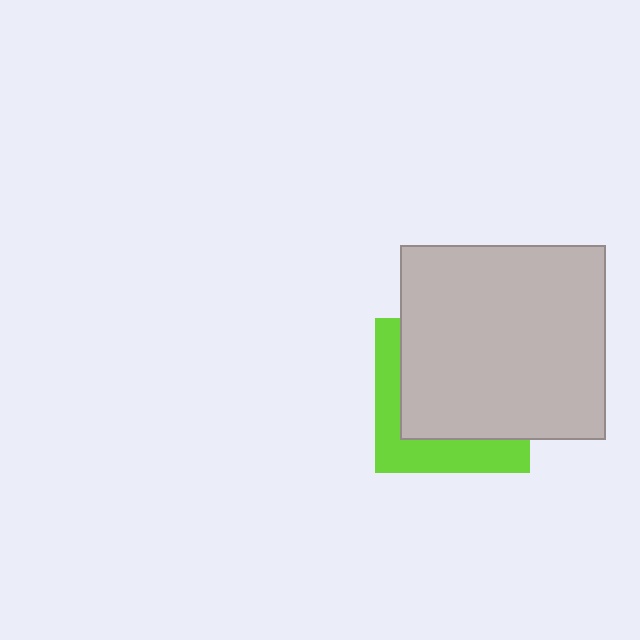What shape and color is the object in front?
The object in front is a light gray rectangle.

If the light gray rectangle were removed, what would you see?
You would see the complete lime square.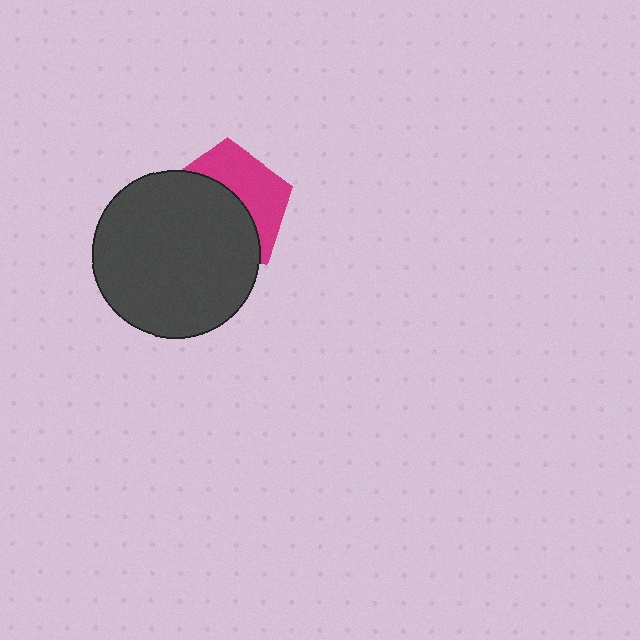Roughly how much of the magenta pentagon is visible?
A small part of it is visible (roughly 42%).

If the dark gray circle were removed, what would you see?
You would see the complete magenta pentagon.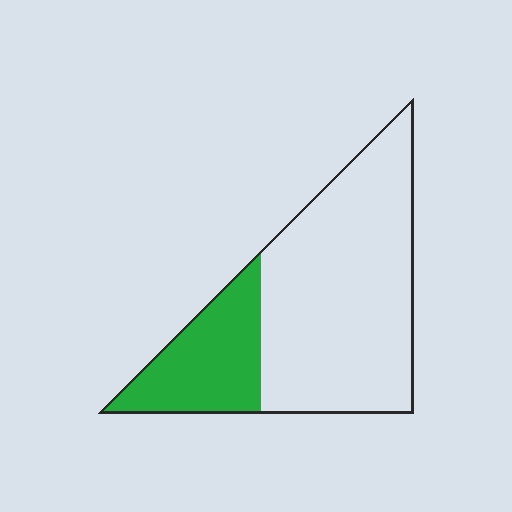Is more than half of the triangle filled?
No.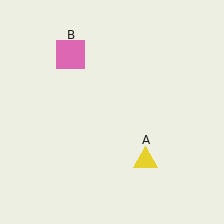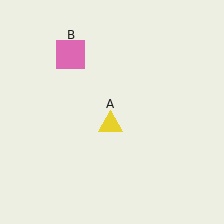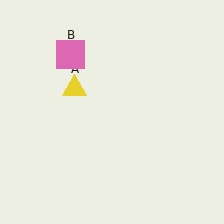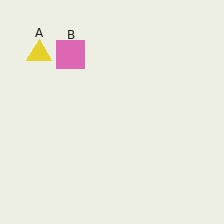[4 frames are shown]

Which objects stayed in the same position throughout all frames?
Pink square (object B) remained stationary.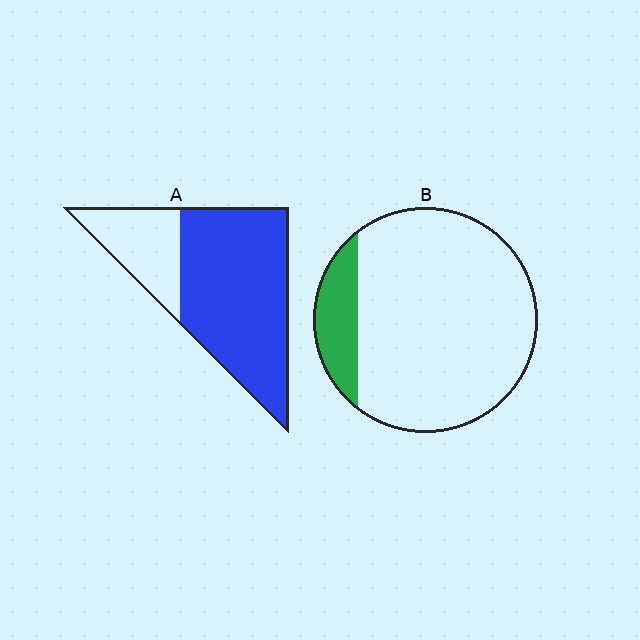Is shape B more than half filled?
No.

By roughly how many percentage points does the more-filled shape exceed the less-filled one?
By roughly 60 percentage points (A over B).